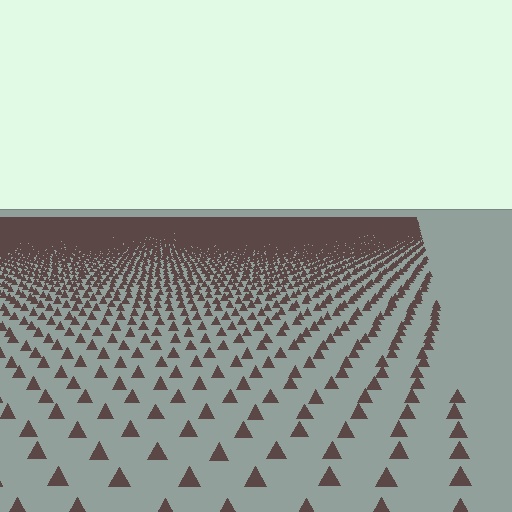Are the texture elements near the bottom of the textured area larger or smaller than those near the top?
Larger. Near the bottom, elements are closer to the viewer and appear at a bigger on-screen size.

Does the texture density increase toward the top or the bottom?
Density increases toward the top.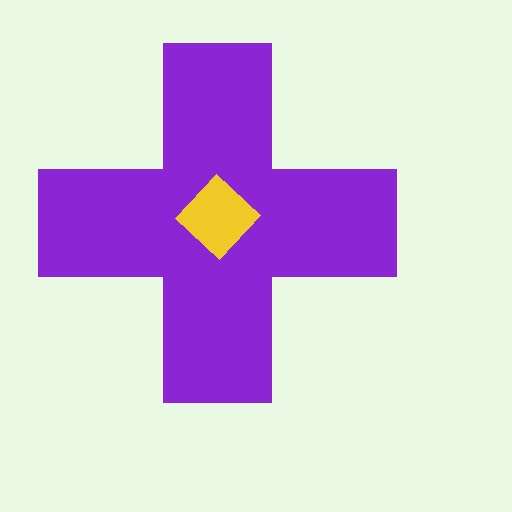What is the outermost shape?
The purple cross.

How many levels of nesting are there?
2.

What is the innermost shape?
The yellow diamond.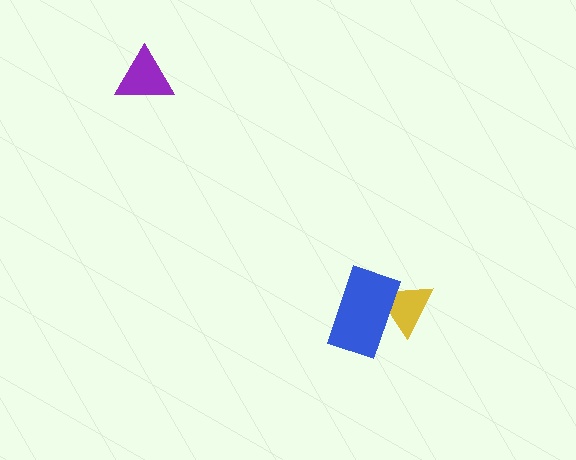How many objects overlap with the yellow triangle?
1 object overlaps with the yellow triangle.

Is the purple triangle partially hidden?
No, no other shape covers it.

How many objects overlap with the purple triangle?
0 objects overlap with the purple triangle.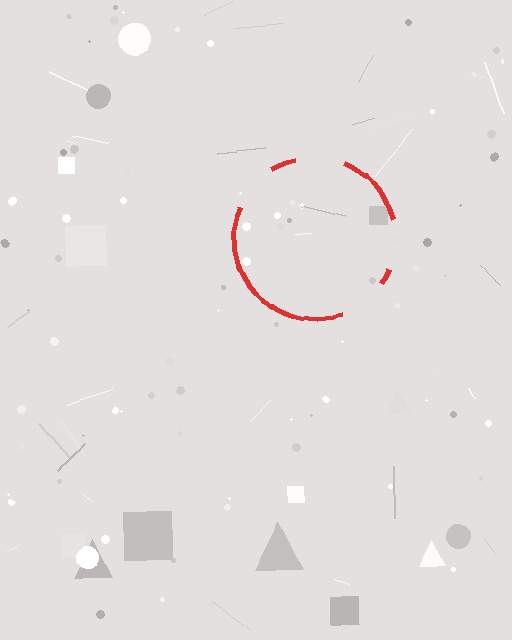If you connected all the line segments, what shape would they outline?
They would outline a circle.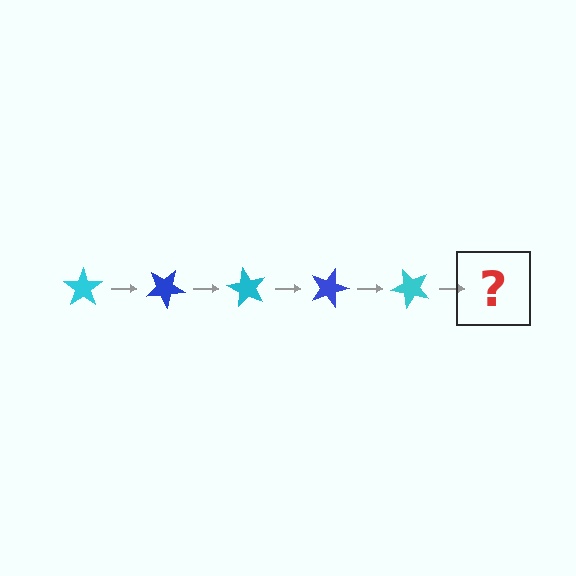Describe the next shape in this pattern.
It should be a blue star, rotated 150 degrees from the start.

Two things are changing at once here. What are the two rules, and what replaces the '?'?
The two rules are that it rotates 30 degrees each step and the color cycles through cyan and blue. The '?' should be a blue star, rotated 150 degrees from the start.